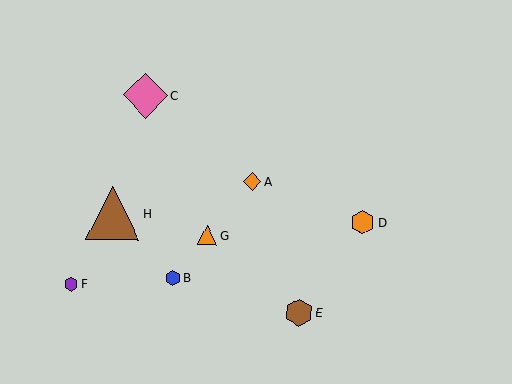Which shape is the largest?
The brown triangle (labeled H) is the largest.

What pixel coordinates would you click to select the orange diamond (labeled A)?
Click at (252, 181) to select the orange diamond A.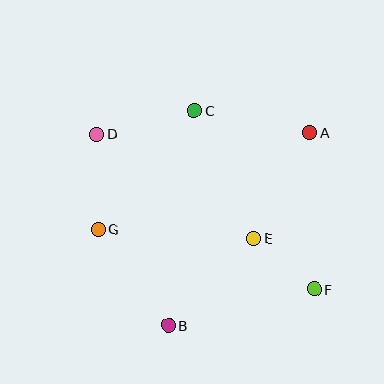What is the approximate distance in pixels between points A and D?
The distance between A and D is approximately 213 pixels.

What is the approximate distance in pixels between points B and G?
The distance between B and G is approximately 119 pixels.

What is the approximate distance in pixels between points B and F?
The distance between B and F is approximately 150 pixels.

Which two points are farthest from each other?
Points D and F are farthest from each other.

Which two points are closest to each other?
Points E and F are closest to each other.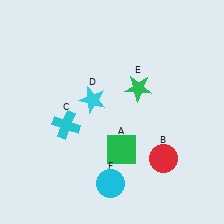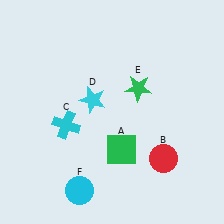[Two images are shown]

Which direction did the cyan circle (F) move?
The cyan circle (F) moved left.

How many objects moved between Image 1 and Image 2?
1 object moved between the two images.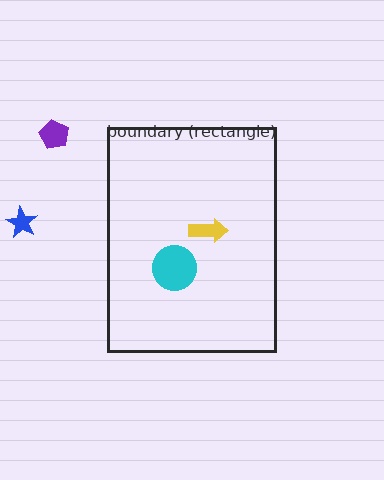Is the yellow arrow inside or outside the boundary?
Inside.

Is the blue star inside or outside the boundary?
Outside.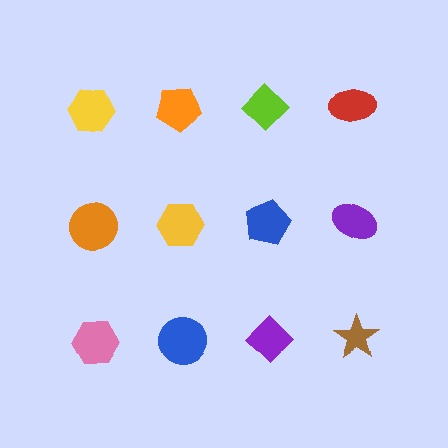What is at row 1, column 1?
A yellow hexagon.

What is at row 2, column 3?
A blue pentagon.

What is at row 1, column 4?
A red ellipse.